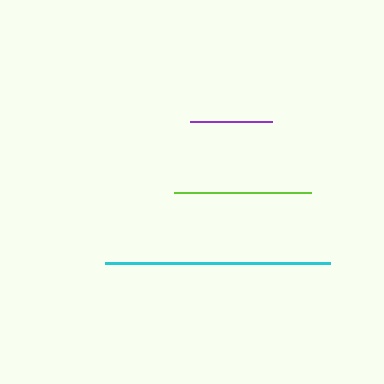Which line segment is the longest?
The cyan line is the longest at approximately 225 pixels.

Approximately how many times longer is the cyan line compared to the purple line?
The cyan line is approximately 2.7 times the length of the purple line.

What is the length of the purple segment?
The purple segment is approximately 82 pixels long.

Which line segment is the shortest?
The purple line is the shortest at approximately 82 pixels.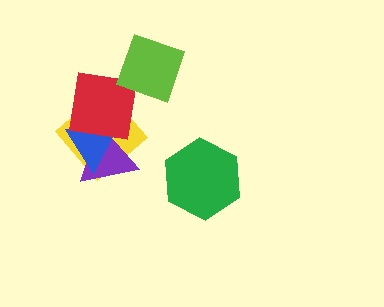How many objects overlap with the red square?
4 objects overlap with the red square.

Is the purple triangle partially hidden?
Yes, it is partially covered by another shape.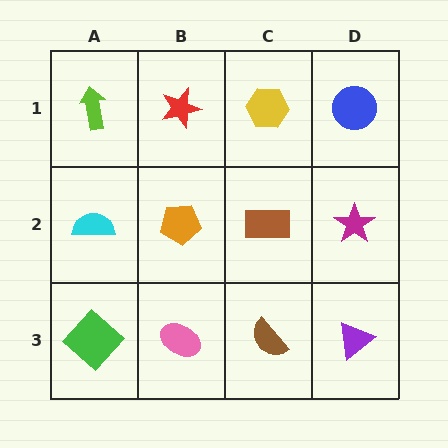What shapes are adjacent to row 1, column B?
An orange pentagon (row 2, column B), a lime arrow (row 1, column A), a yellow hexagon (row 1, column C).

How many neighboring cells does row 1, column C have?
3.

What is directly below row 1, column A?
A cyan semicircle.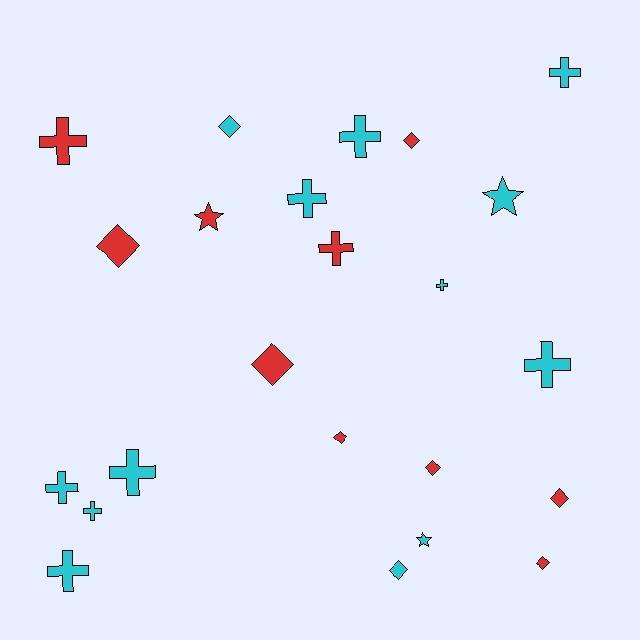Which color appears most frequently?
Cyan, with 13 objects.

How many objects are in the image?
There are 23 objects.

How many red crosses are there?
There are 2 red crosses.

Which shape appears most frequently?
Cross, with 11 objects.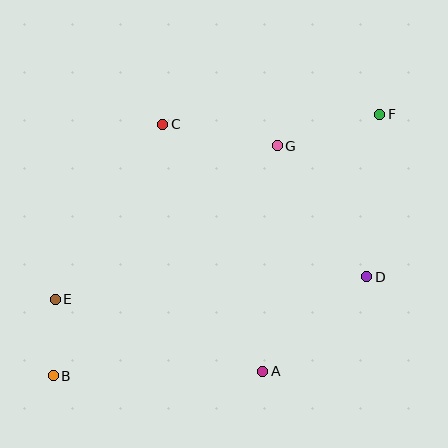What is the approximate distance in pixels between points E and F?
The distance between E and F is approximately 374 pixels.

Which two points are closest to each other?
Points B and E are closest to each other.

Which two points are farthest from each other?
Points B and F are farthest from each other.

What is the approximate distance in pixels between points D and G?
The distance between D and G is approximately 159 pixels.